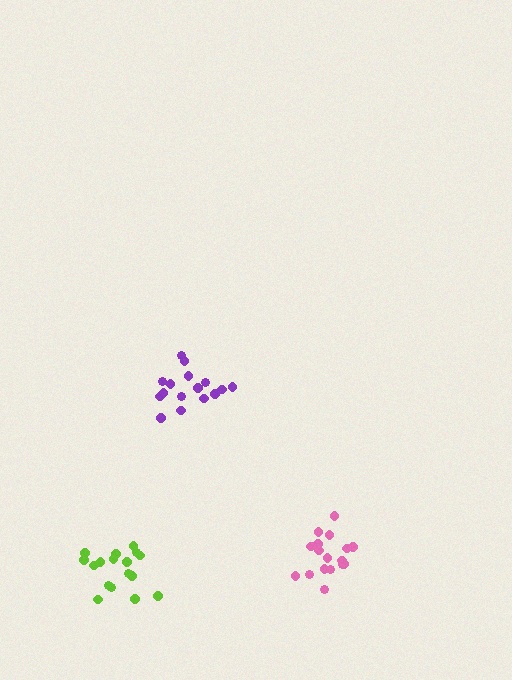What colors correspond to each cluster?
The clusters are colored: purple, lime, pink.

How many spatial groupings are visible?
There are 3 spatial groupings.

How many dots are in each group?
Group 1: 16 dots, Group 2: 17 dots, Group 3: 17 dots (50 total).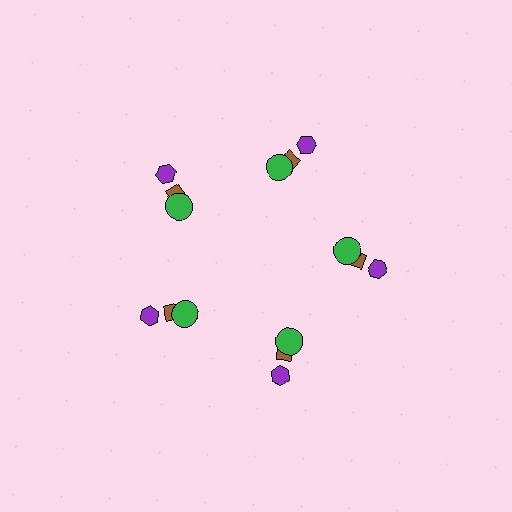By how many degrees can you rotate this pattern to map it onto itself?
The pattern maps onto itself every 72 degrees of rotation.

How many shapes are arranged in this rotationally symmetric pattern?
There are 15 shapes, arranged in 5 groups of 3.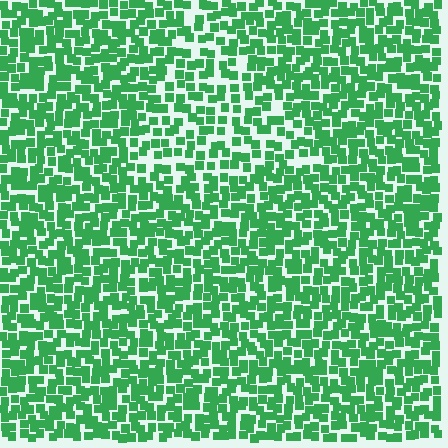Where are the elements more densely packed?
The elements are more densely packed outside the triangle boundary.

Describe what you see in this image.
The image contains small green elements arranged at two different densities. A triangle-shaped region is visible where the elements are less densely packed than the surrounding area.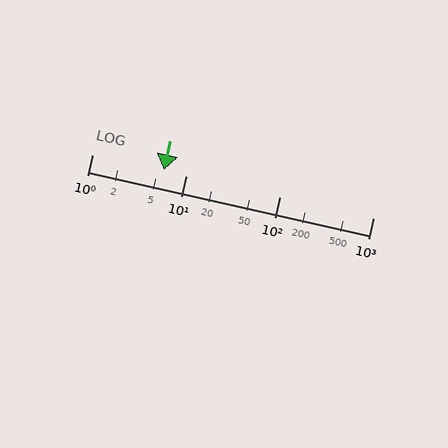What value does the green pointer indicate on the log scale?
The pointer indicates approximately 5.8.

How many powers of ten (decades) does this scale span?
The scale spans 3 decades, from 1 to 1000.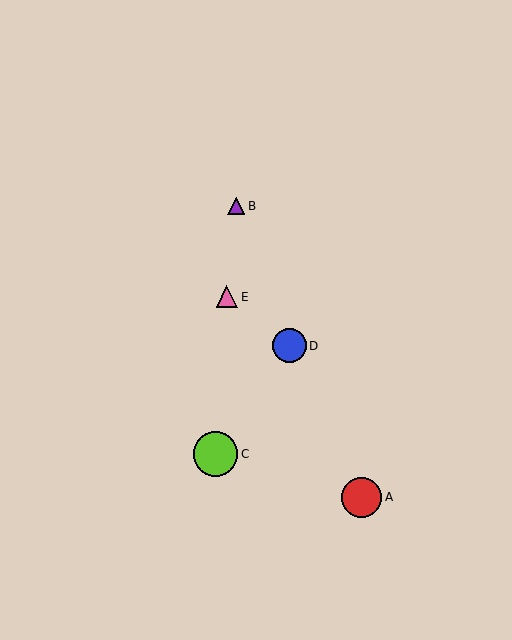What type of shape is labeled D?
Shape D is a blue circle.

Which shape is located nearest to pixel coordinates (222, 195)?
The purple triangle (labeled B) at (236, 206) is nearest to that location.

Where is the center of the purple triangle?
The center of the purple triangle is at (236, 206).